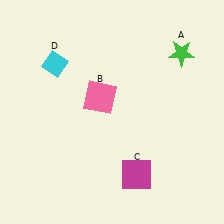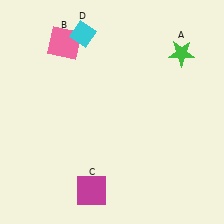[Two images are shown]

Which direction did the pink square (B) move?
The pink square (B) moved up.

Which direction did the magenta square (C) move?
The magenta square (C) moved left.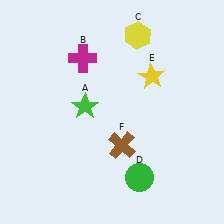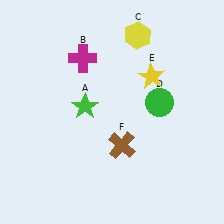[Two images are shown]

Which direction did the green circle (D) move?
The green circle (D) moved up.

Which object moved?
The green circle (D) moved up.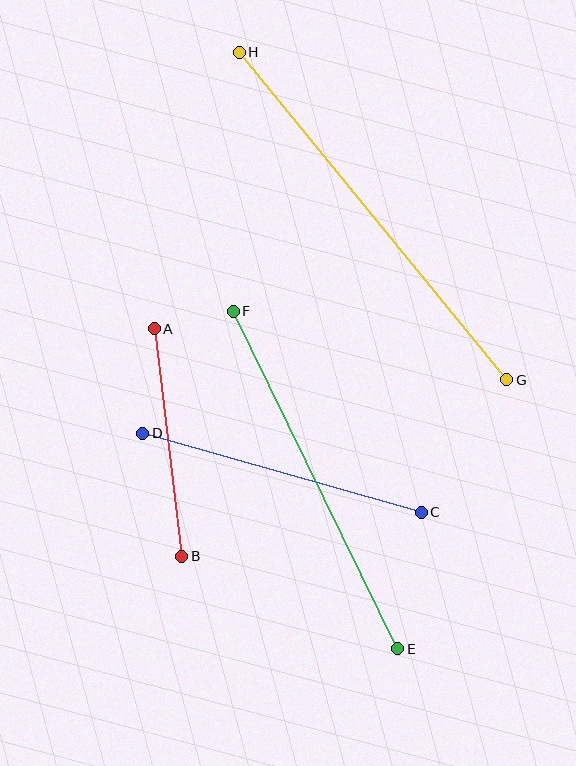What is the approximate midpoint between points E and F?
The midpoint is at approximately (315, 480) pixels.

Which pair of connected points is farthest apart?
Points G and H are farthest apart.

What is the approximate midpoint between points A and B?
The midpoint is at approximately (168, 442) pixels.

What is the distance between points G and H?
The distance is approximately 423 pixels.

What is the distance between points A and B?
The distance is approximately 229 pixels.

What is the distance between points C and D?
The distance is approximately 290 pixels.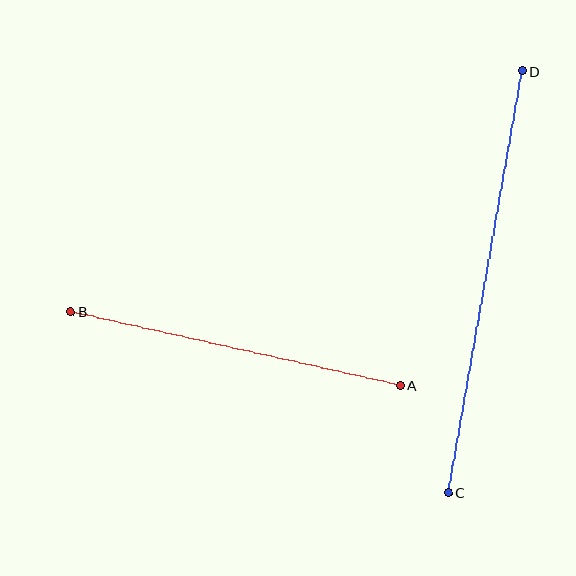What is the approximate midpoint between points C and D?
The midpoint is at approximately (485, 282) pixels.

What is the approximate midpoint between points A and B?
The midpoint is at approximately (235, 349) pixels.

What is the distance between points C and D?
The distance is approximately 428 pixels.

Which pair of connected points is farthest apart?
Points C and D are farthest apart.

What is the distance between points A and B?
The distance is approximately 338 pixels.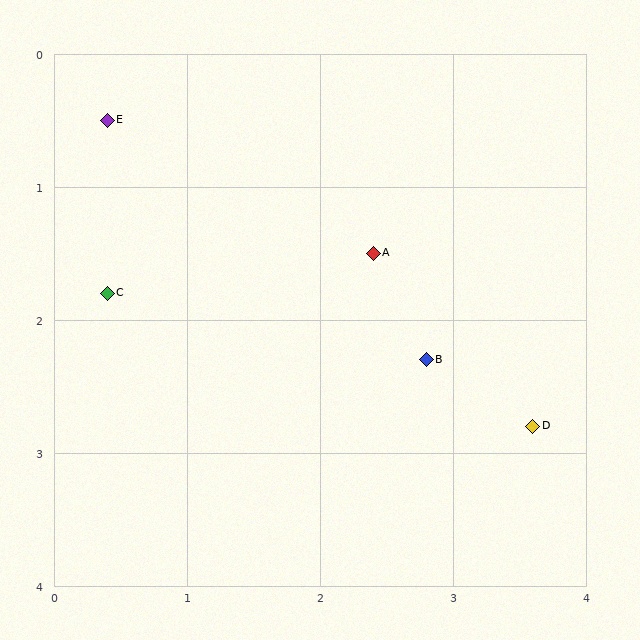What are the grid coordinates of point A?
Point A is at approximately (2.4, 1.5).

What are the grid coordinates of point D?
Point D is at approximately (3.6, 2.8).